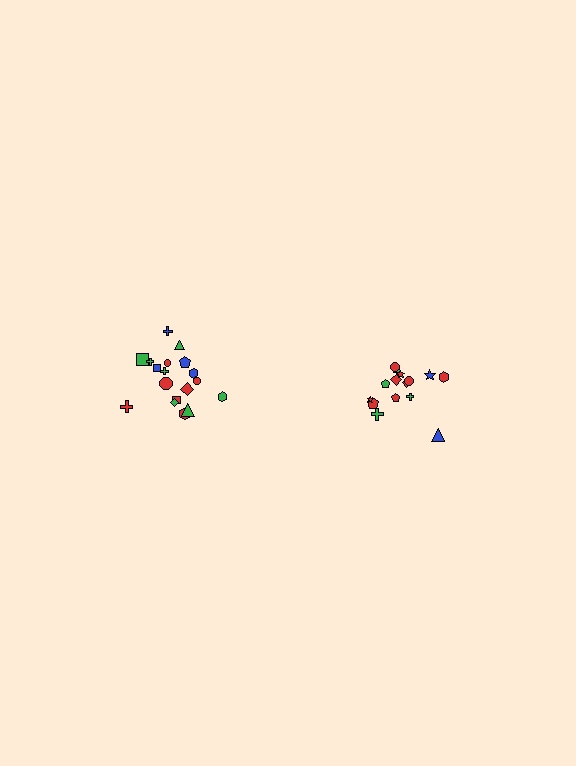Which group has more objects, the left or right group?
The left group.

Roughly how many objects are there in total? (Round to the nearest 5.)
Roughly 35 objects in total.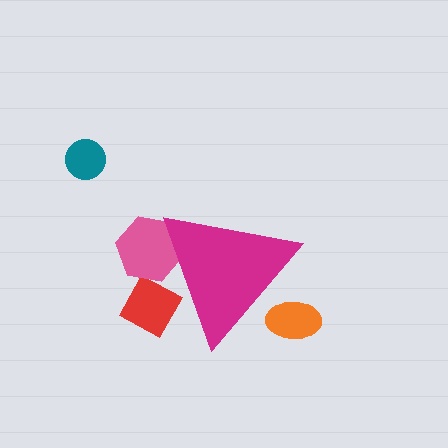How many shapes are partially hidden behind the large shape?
3 shapes are partially hidden.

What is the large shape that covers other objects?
A magenta triangle.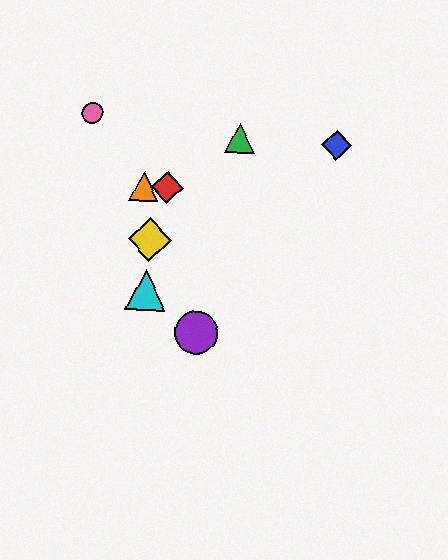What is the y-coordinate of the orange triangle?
The orange triangle is at y≈186.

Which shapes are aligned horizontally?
The red diamond, the orange triangle are aligned horizontally.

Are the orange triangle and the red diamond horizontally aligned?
Yes, both are at y≈186.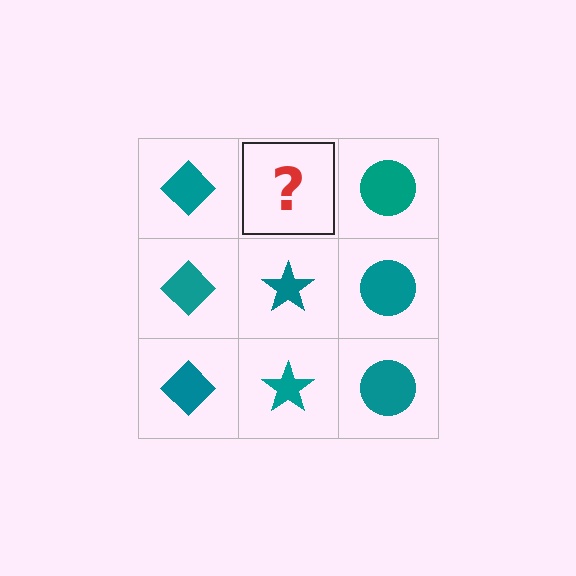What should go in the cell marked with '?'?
The missing cell should contain a teal star.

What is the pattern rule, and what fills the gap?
The rule is that each column has a consistent shape. The gap should be filled with a teal star.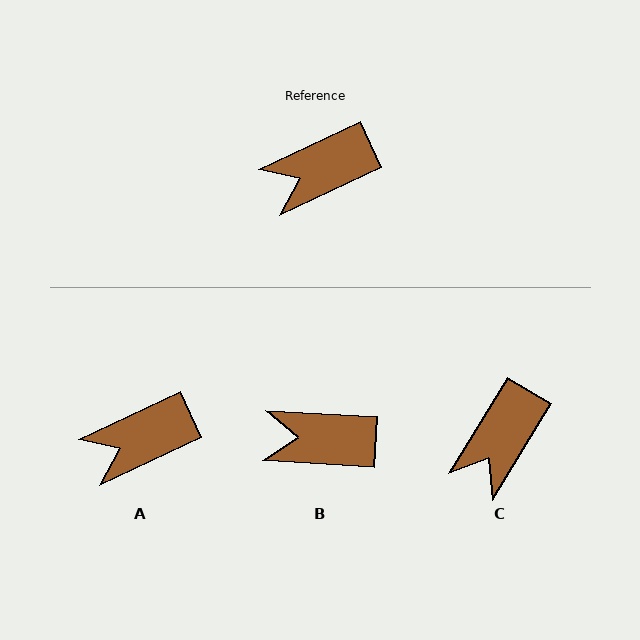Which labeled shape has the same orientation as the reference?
A.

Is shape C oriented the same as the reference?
No, it is off by about 33 degrees.